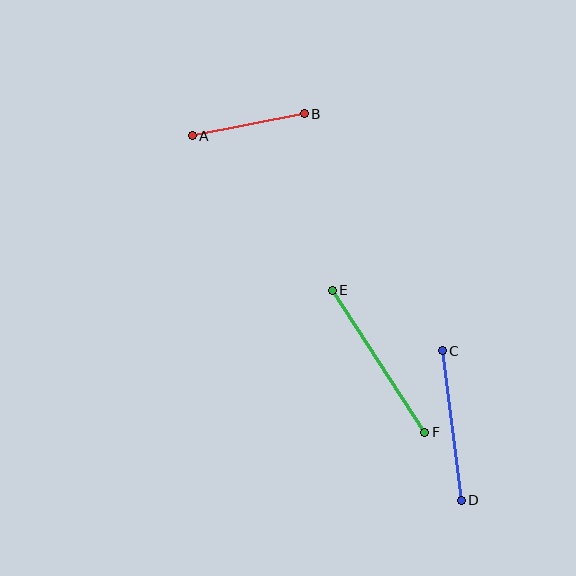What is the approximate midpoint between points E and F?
The midpoint is at approximately (379, 361) pixels.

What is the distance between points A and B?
The distance is approximately 114 pixels.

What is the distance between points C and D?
The distance is approximately 151 pixels.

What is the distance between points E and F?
The distance is approximately 170 pixels.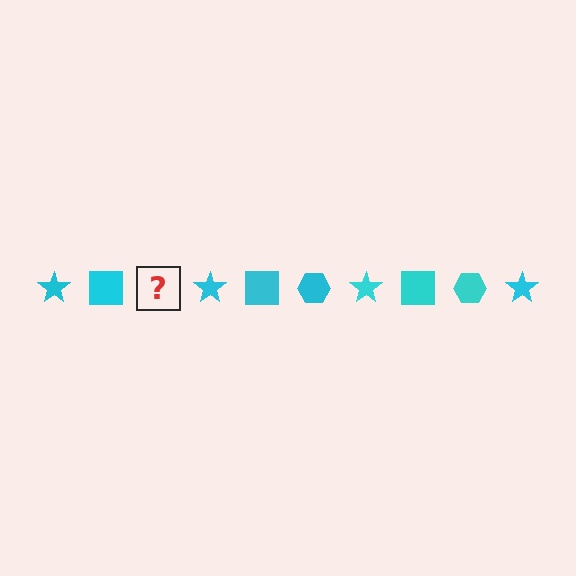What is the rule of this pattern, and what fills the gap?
The rule is that the pattern cycles through star, square, hexagon shapes in cyan. The gap should be filled with a cyan hexagon.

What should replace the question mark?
The question mark should be replaced with a cyan hexagon.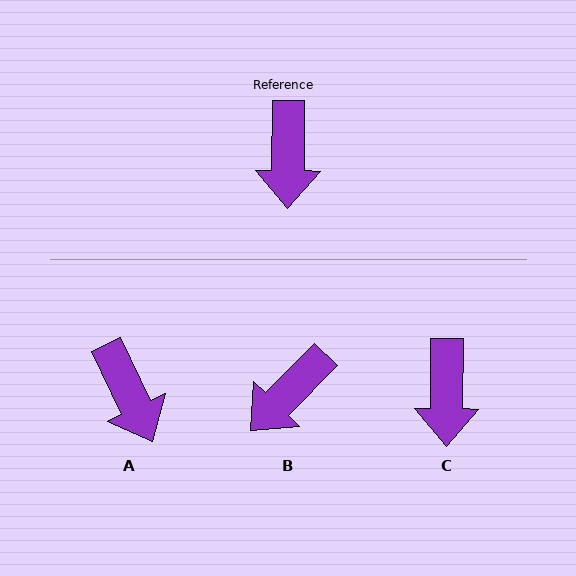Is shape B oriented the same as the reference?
No, it is off by about 44 degrees.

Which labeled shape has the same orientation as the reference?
C.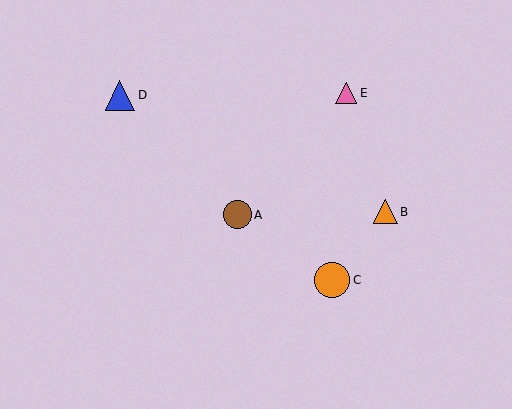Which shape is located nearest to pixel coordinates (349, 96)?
The pink triangle (labeled E) at (346, 93) is nearest to that location.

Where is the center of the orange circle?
The center of the orange circle is at (332, 280).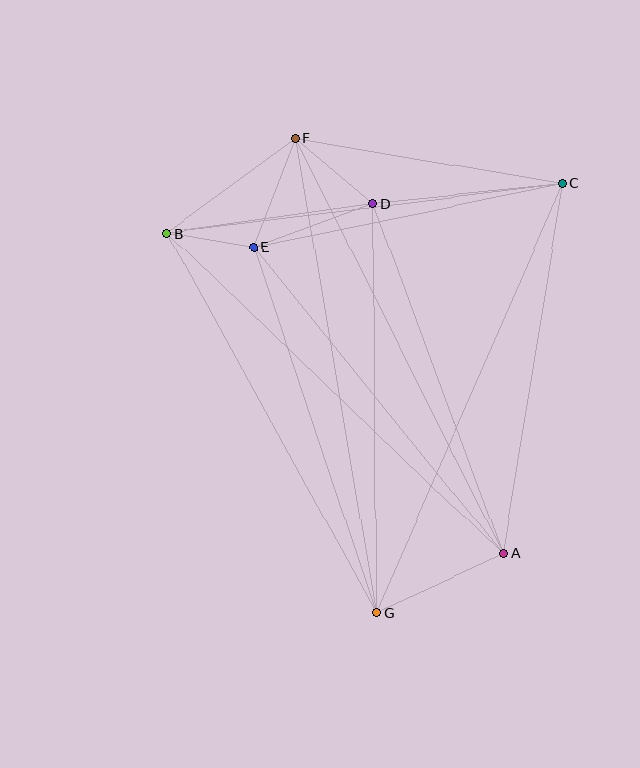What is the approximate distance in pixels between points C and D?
The distance between C and D is approximately 191 pixels.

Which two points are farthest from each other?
Points F and G are farthest from each other.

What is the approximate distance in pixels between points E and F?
The distance between E and F is approximately 117 pixels.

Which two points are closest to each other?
Points B and E are closest to each other.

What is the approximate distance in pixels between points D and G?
The distance between D and G is approximately 409 pixels.